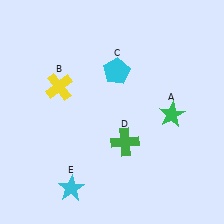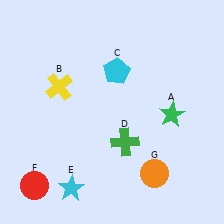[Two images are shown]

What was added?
A red circle (F), an orange circle (G) were added in Image 2.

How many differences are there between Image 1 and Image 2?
There are 2 differences between the two images.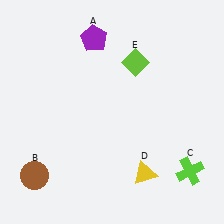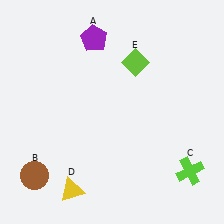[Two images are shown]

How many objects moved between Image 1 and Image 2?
1 object moved between the two images.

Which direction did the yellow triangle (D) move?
The yellow triangle (D) moved left.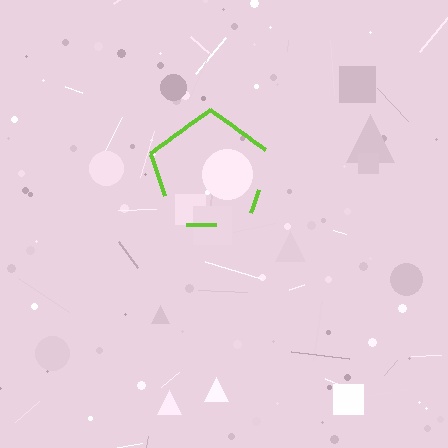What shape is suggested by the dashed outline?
The dashed outline suggests a pentagon.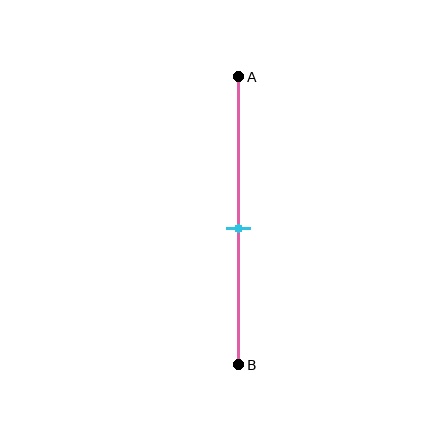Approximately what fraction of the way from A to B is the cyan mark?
The cyan mark is approximately 55% of the way from A to B.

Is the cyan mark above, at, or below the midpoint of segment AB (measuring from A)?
The cyan mark is approximately at the midpoint of segment AB.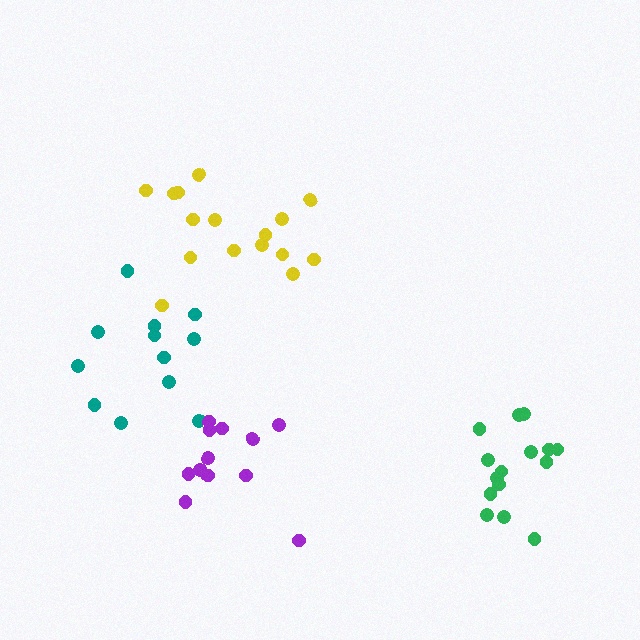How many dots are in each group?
Group 1: 12 dots, Group 2: 16 dots, Group 3: 12 dots, Group 4: 15 dots (55 total).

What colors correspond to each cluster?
The clusters are colored: teal, yellow, purple, green.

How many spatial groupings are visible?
There are 4 spatial groupings.